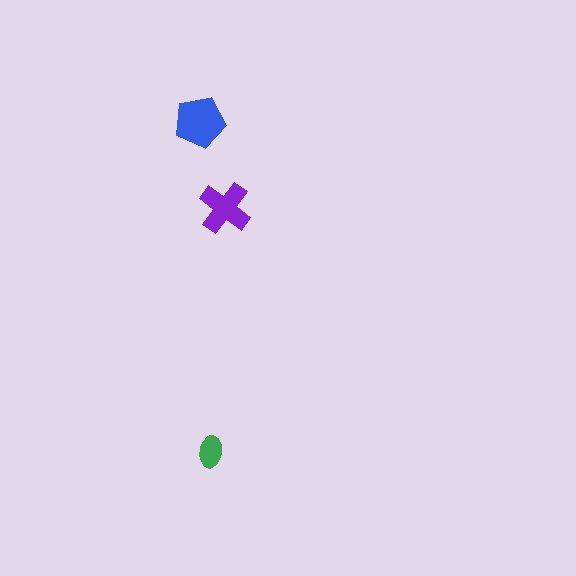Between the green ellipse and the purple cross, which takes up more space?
The purple cross.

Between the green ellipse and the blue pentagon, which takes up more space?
The blue pentagon.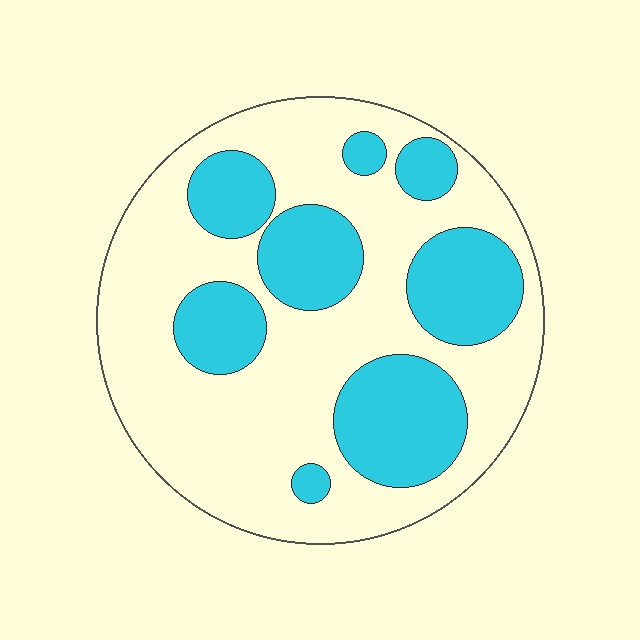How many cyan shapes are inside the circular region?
8.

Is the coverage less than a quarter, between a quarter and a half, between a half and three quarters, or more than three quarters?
Between a quarter and a half.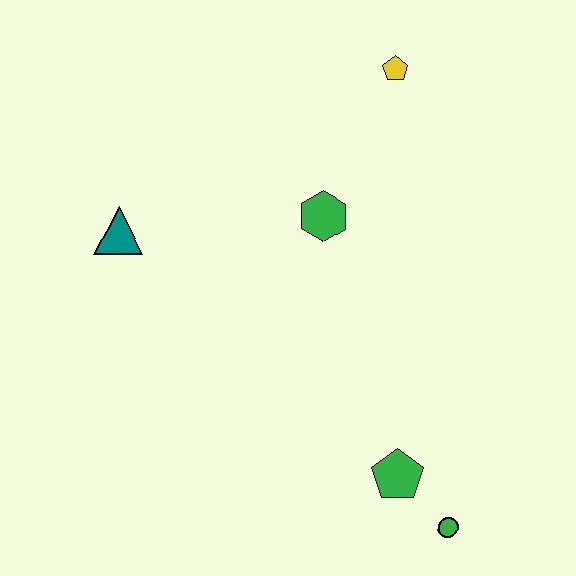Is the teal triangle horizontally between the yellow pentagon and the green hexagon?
No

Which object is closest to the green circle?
The green pentagon is closest to the green circle.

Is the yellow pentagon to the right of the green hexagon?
Yes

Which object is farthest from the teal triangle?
The green circle is farthest from the teal triangle.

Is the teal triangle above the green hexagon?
No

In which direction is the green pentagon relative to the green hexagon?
The green pentagon is below the green hexagon.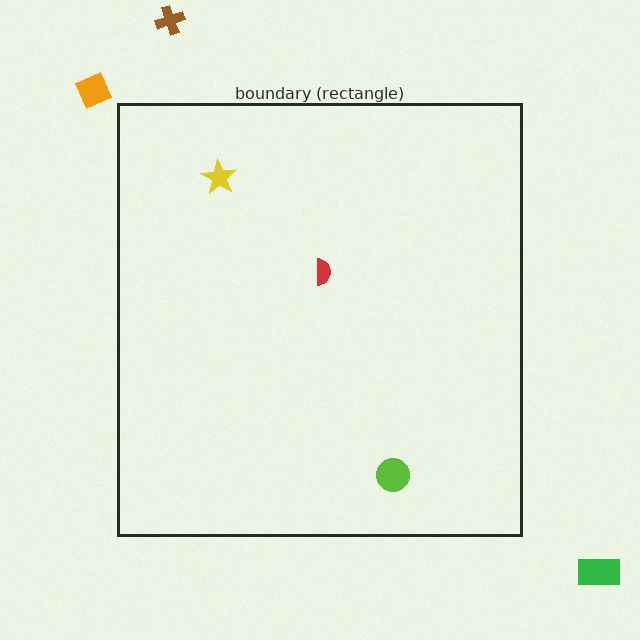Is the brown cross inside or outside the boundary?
Outside.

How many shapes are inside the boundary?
3 inside, 3 outside.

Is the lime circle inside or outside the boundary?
Inside.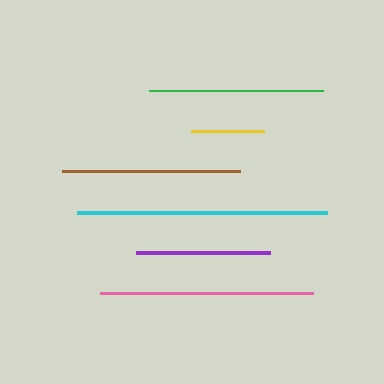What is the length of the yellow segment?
The yellow segment is approximately 73 pixels long.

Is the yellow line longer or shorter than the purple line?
The purple line is longer than the yellow line.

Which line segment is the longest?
The cyan line is the longest at approximately 250 pixels.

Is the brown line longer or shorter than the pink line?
The pink line is longer than the brown line.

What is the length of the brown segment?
The brown segment is approximately 178 pixels long.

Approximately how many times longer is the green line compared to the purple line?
The green line is approximately 1.3 times the length of the purple line.